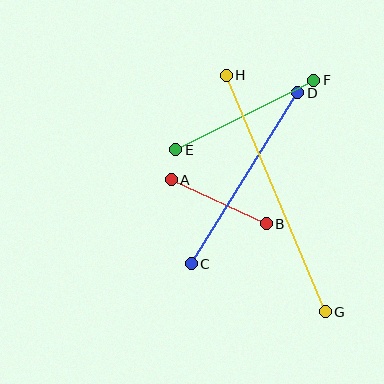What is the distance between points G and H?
The distance is approximately 256 pixels.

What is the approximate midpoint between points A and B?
The midpoint is at approximately (219, 202) pixels.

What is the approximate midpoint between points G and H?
The midpoint is at approximately (276, 193) pixels.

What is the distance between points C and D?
The distance is approximately 201 pixels.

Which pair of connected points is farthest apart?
Points G and H are farthest apart.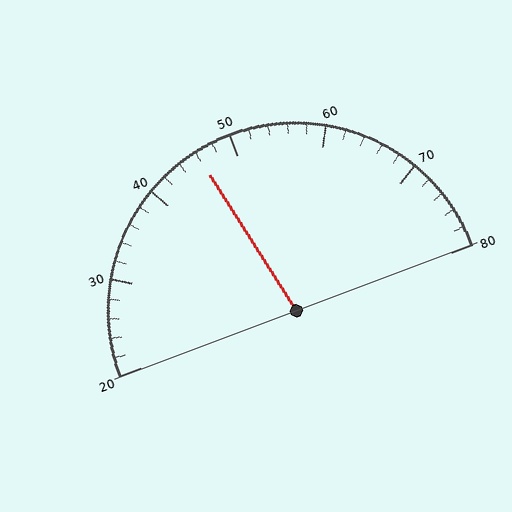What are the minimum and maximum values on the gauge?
The gauge ranges from 20 to 80.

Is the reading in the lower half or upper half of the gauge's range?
The reading is in the lower half of the range (20 to 80).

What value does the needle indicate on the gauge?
The needle indicates approximately 46.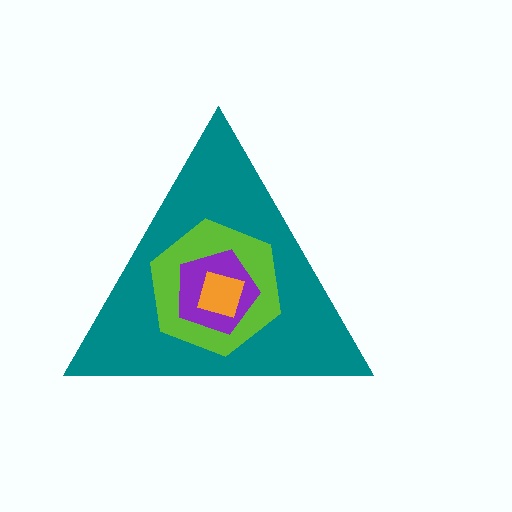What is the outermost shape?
The teal triangle.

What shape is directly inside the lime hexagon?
The purple pentagon.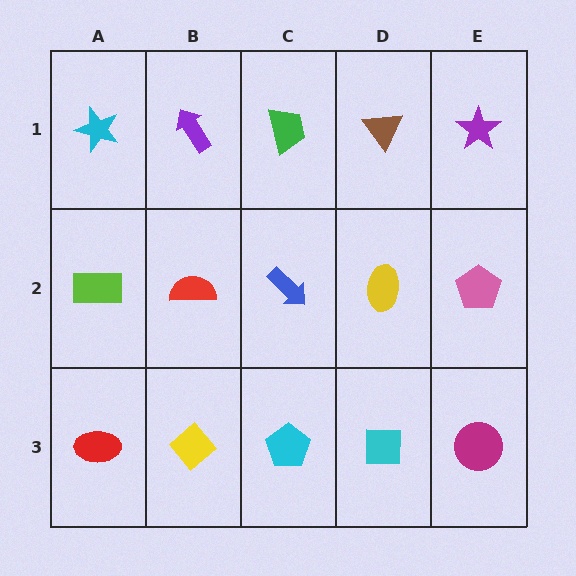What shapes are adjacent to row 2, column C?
A green trapezoid (row 1, column C), a cyan pentagon (row 3, column C), a red semicircle (row 2, column B), a yellow ellipse (row 2, column D).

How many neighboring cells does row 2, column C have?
4.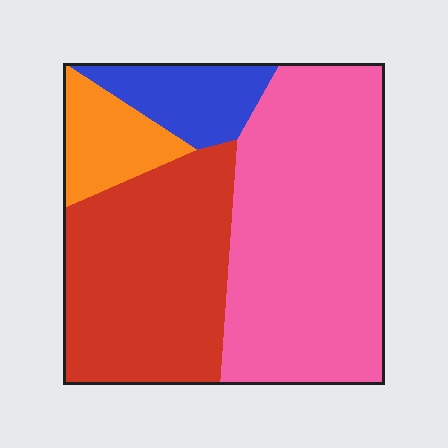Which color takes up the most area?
Pink, at roughly 45%.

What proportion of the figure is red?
Red takes up about one third (1/3) of the figure.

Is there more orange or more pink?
Pink.